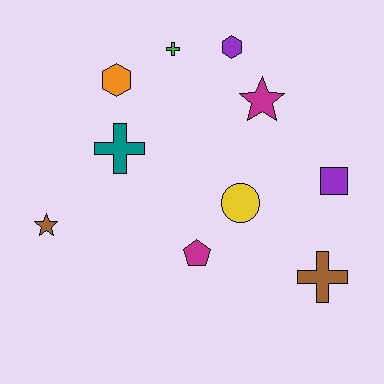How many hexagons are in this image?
There are 2 hexagons.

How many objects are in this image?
There are 10 objects.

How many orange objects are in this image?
There is 1 orange object.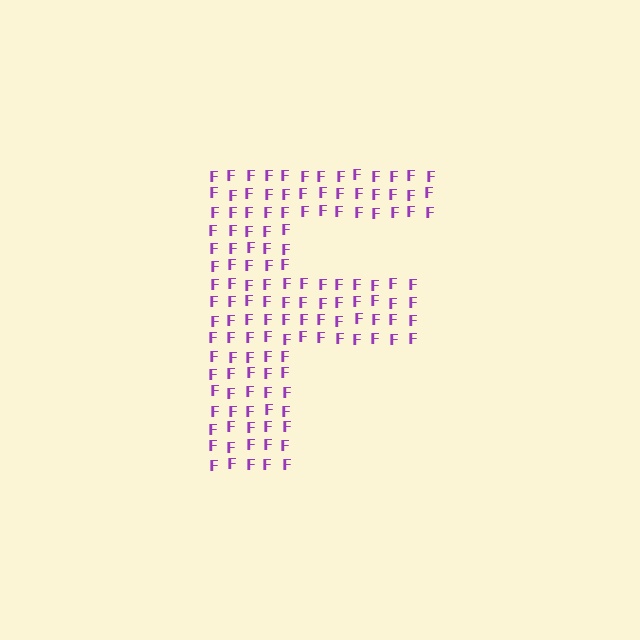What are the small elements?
The small elements are letter F's.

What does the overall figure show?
The overall figure shows the letter F.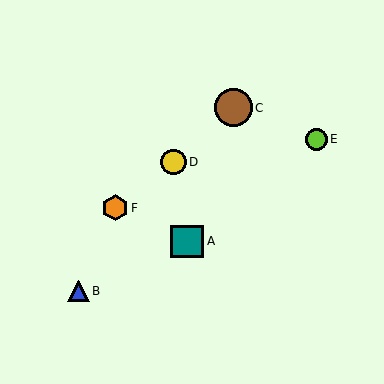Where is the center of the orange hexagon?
The center of the orange hexagon is at (115, 208).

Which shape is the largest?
The brown circle (labeled C) is the largest.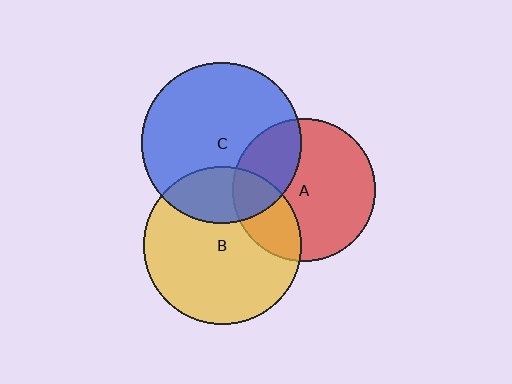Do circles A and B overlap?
Yes.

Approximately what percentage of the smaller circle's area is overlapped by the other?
Approximately 25%.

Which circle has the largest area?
Circle C (blue).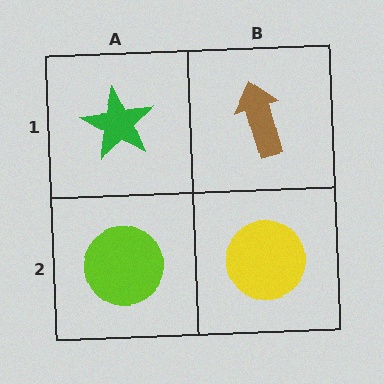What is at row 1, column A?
A green star.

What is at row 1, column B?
A brown arrow.